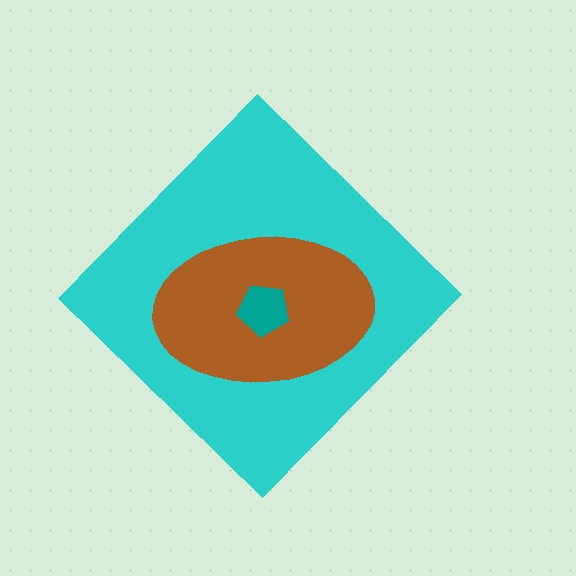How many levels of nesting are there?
3.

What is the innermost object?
The teal pentagon.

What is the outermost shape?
The cyan diamond.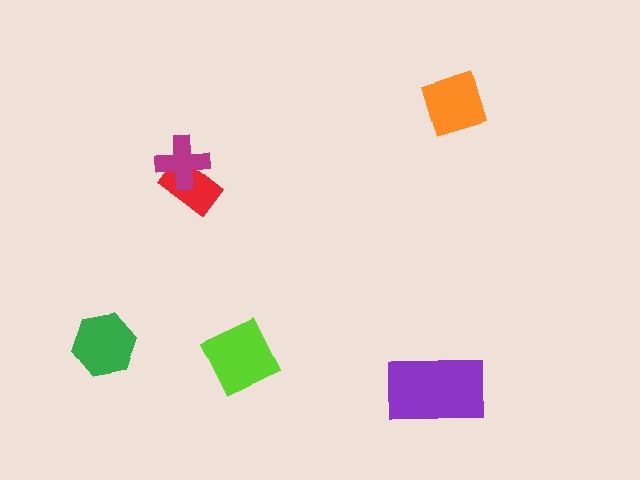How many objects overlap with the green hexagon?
0 objects overlap with the green hexagon.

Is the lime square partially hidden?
No, no other shape covers it.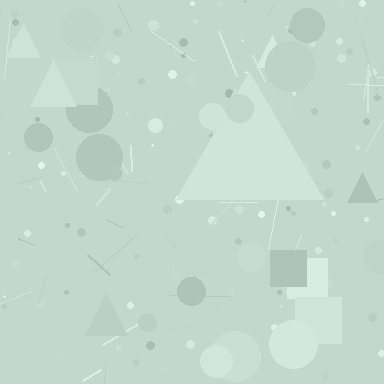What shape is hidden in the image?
A triangle is hidden in the image.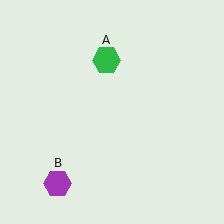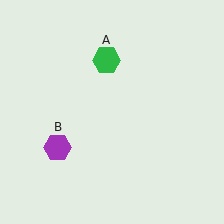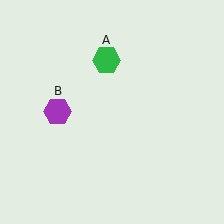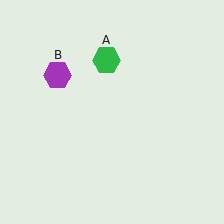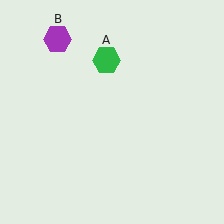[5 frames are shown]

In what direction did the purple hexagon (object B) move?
The purple hexagon (object B) moved up.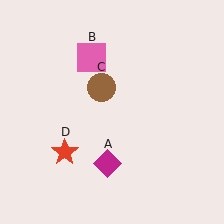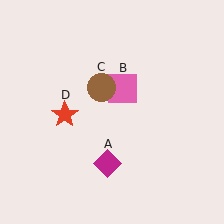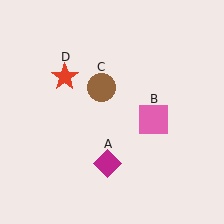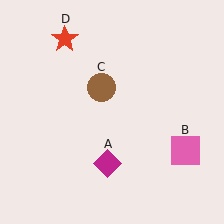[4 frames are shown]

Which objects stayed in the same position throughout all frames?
Magenta diamond (object A) and brown circle (object C) remained stationary.